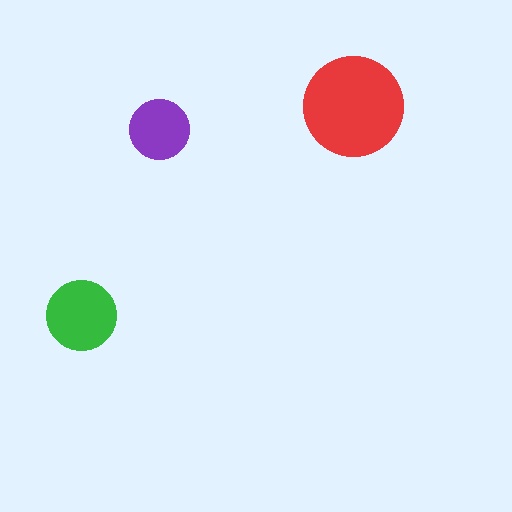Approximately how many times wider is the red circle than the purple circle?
About 1.5 times wider.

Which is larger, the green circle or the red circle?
The red one.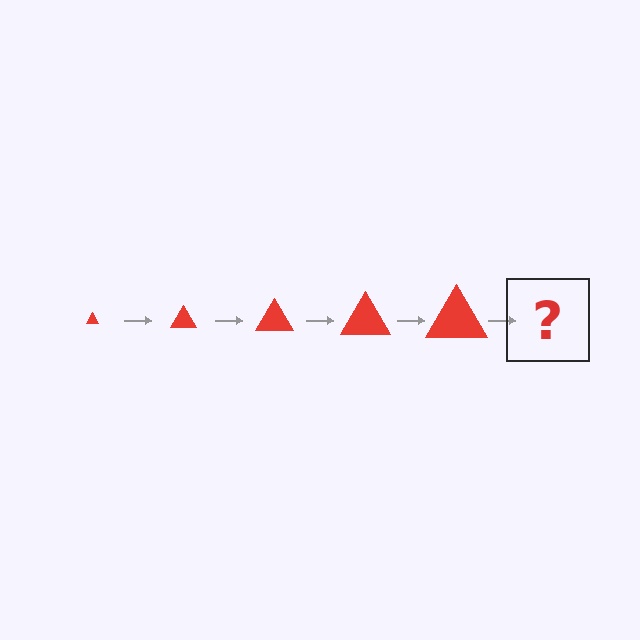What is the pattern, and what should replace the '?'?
The pattern is that the triangle gets progressively larger each step. The '?' should be a red triangle, larger than the previous one.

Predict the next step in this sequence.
The next step is a red triangle, larger than the previous one.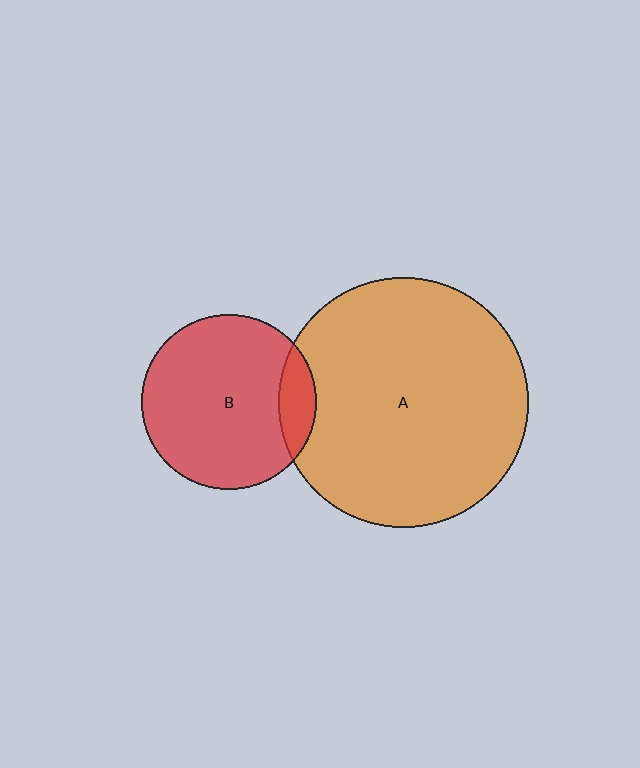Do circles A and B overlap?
Yes.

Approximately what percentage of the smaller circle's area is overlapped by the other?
Approximately 15%.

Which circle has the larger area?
Circle A (orange).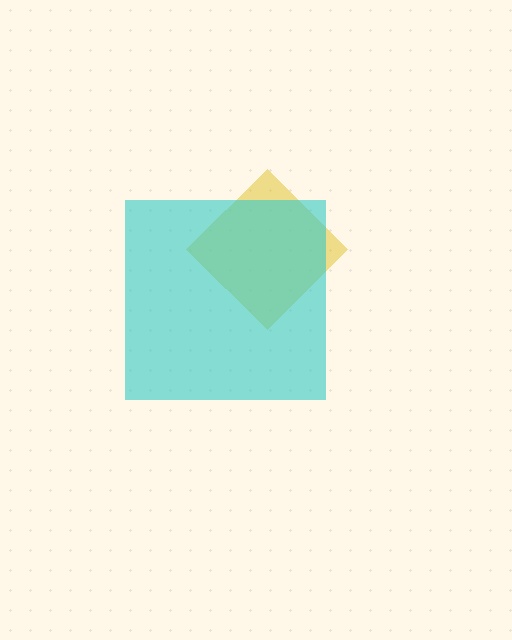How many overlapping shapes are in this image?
There are 2 overlapping shapes in the image.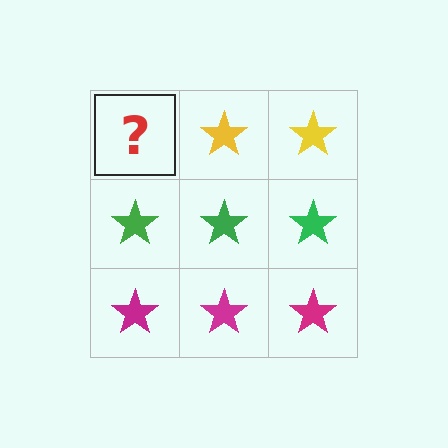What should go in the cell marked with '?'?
The missing cell should contain a yellow star.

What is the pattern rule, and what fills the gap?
The rule is that each row has a consistent color. The gap should be filled with a yellow star.